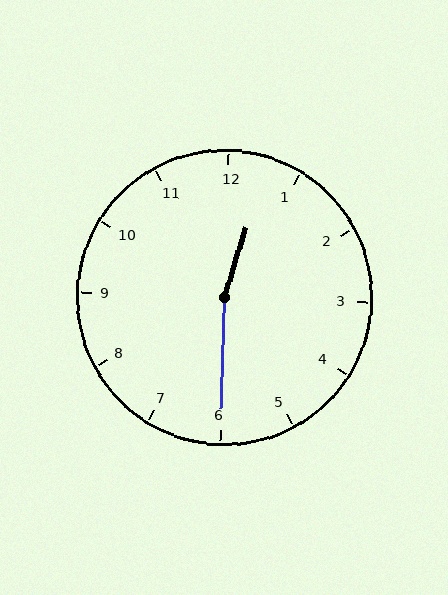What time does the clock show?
12:30.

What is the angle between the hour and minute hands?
Approximately 165 degrees.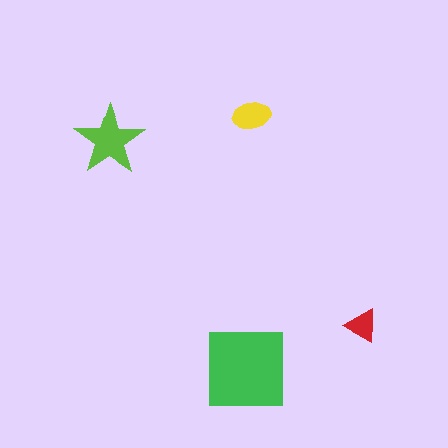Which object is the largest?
The green square.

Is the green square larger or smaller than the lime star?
Larger.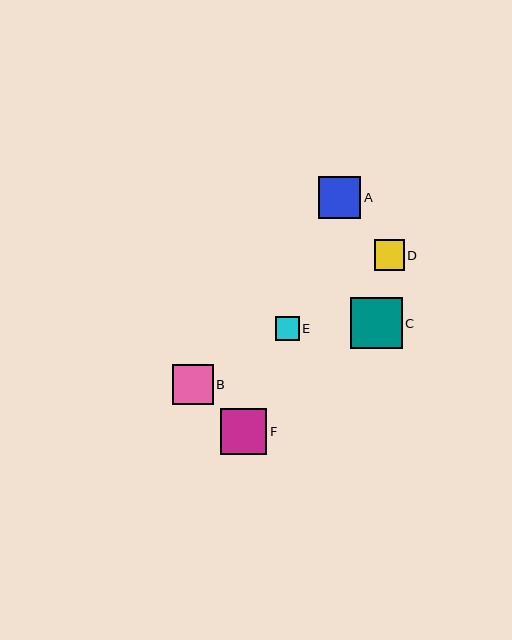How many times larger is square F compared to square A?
Square F is approximately 1.1 times the size of square A.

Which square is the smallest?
Square E is the smallest with a size of approximately 24 pixels.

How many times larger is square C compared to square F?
Square C is approximately 1.1 times the size of square F.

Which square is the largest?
Square C is the largest with a size of approximately 52 pixels.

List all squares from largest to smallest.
From largest to smallest: C, F, A, B, D, E.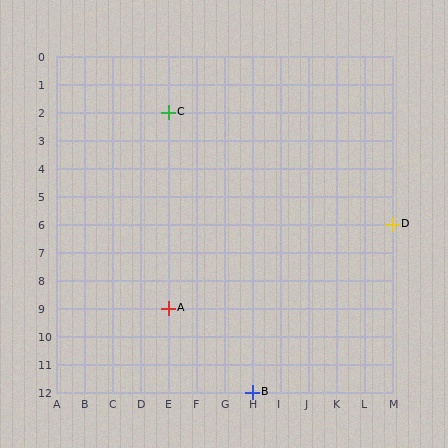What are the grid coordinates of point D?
Point D is at grid coordinates (M, 6).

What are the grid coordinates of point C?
Point C is at grid coordinates (E, 2).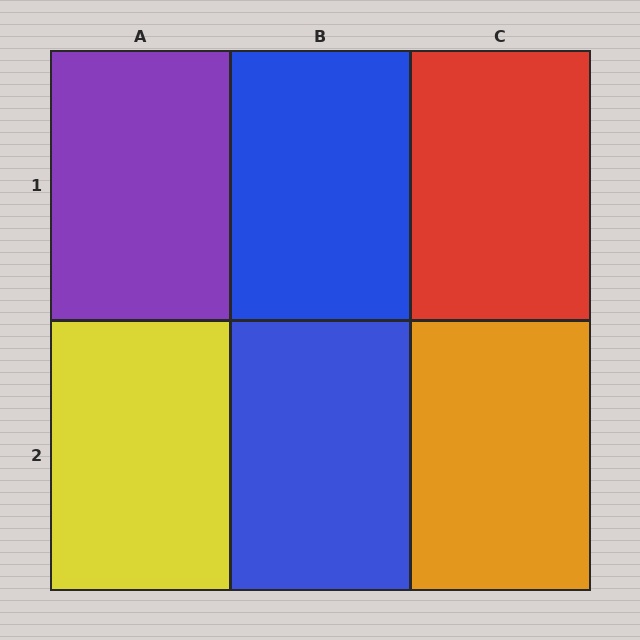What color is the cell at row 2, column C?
Orange.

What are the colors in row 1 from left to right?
Purple, blue, red.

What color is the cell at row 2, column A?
Yellow.